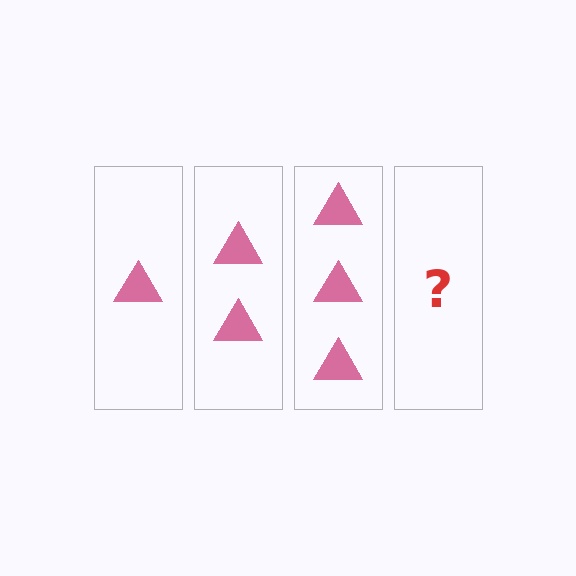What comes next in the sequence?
The next element should be 4 triangles.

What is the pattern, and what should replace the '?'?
The pattern is that each step adds one more triangle. The '?' should be 4 triangles.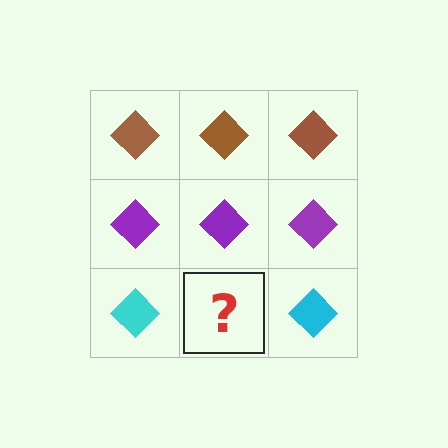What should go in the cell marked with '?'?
The missing cell should contain a cyan diamond.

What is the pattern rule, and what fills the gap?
The rule is that each row has a consistent color. The gap should be filled with a cyan diamond.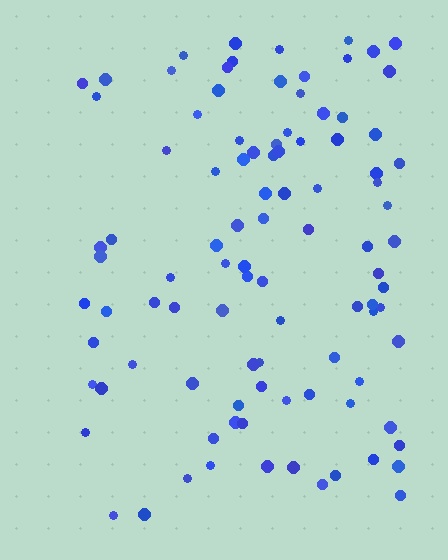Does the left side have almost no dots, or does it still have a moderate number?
Still a moderate number, just noticeably fewer than the right.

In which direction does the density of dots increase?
From left to right, with the right side densest.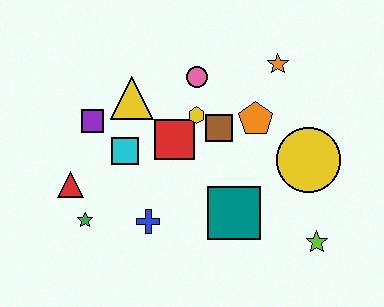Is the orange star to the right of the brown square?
Yes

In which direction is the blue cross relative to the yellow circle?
The blue cross is to the left of the yellow circle.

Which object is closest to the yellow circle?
The orange pentagon is closest to the yellow circle.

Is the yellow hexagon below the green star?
No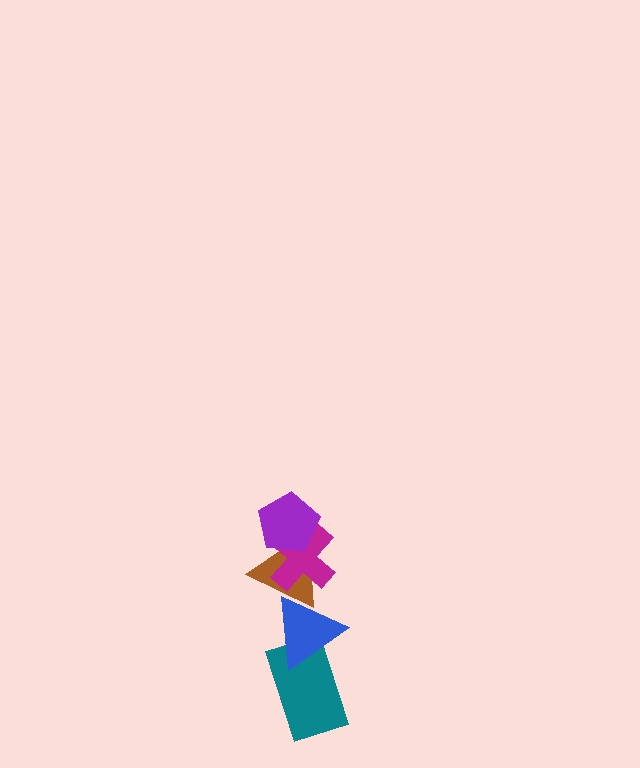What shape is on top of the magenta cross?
The purple pentagon is on top of the magenta cross.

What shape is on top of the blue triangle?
The brown triangle is on top of the blue triangle.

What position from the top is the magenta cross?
The magenta cross is 2nd from the top.